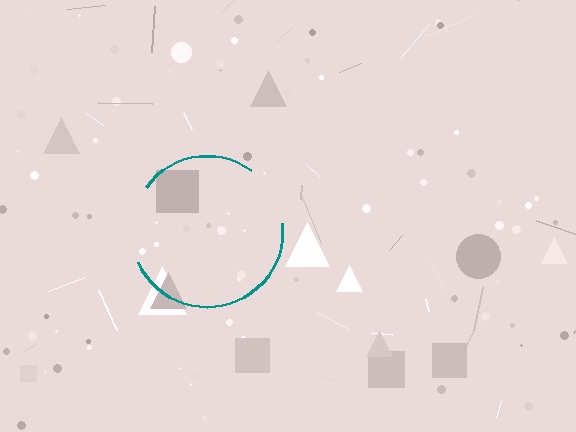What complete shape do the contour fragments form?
The contour fragments form a circle.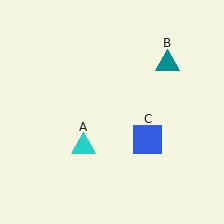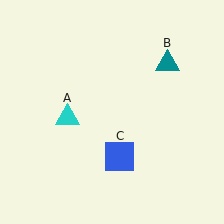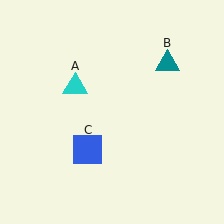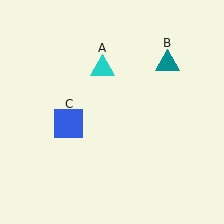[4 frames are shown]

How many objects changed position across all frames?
2 objects changed position: cyan triangle (object A), blue square (object C).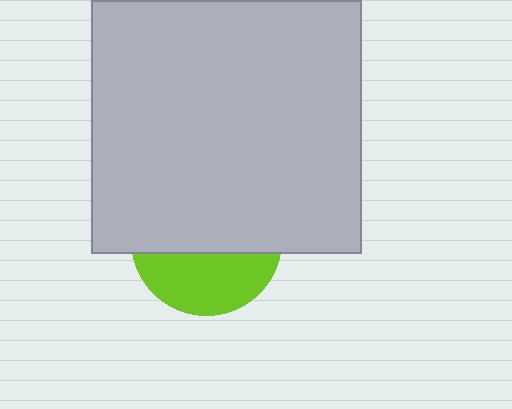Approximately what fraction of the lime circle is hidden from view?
Roughly 61% of the lime circle is hidden behind the light gray rectangle.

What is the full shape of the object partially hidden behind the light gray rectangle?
The partially hidden object is a lime circle.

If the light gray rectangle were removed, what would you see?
You would see the complete lime circle.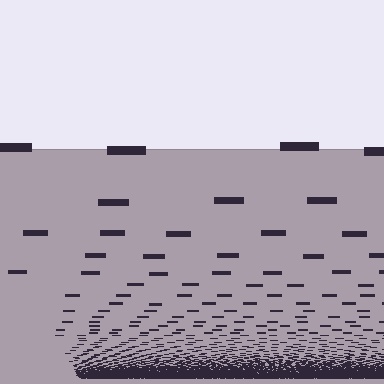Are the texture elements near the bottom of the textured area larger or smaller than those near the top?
Smaller. The gradient is inverted — elements near the bottom are smaller and denser.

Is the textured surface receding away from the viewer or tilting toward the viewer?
The surface appears to tilt toward the viewer. Texture elements get larger and sparser toward the top.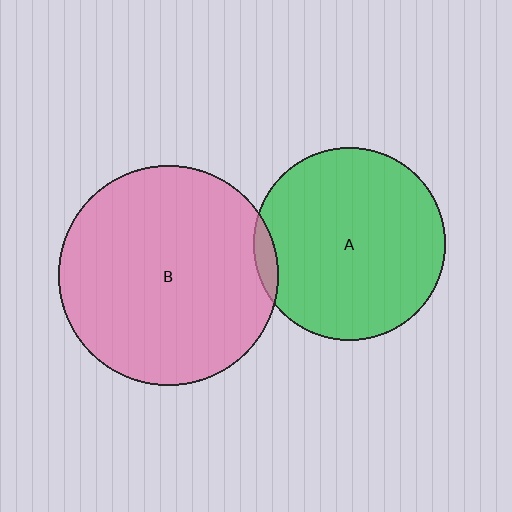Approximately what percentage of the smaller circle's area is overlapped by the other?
Approximately 5%.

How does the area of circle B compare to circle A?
Approximately 1.3 times.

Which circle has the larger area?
Circle B (pink).